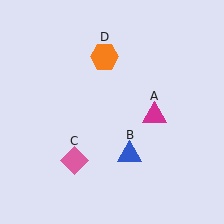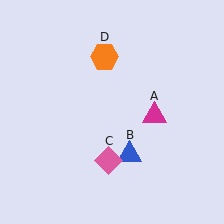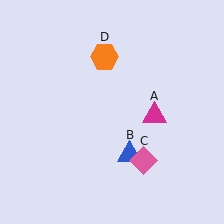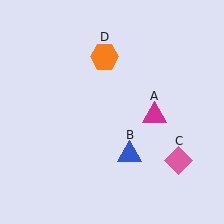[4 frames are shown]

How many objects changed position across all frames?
1 object changed position: pink diamond (object C).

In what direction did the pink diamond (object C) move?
The pink diamond (object C) moved right.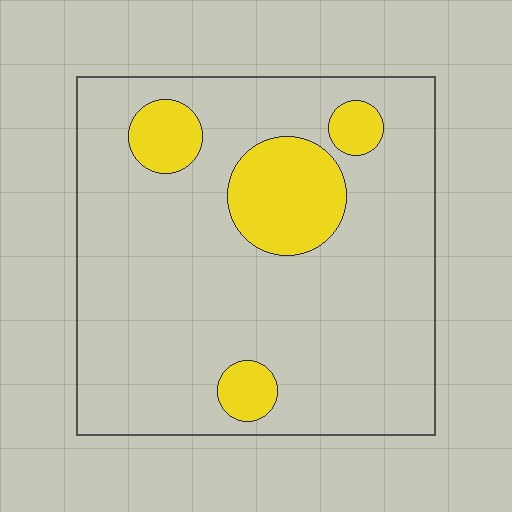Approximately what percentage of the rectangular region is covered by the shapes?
Approximately 15%.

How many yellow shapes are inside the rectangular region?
4.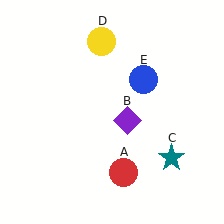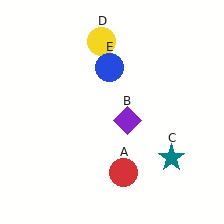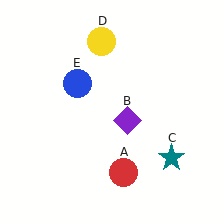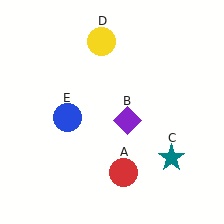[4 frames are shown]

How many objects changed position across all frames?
1 object changed position: blue circle (object E).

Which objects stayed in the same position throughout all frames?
Red circle (object A) and purple diamond (object B) and teal star (object C) and yellow circle (object D) remained stationary.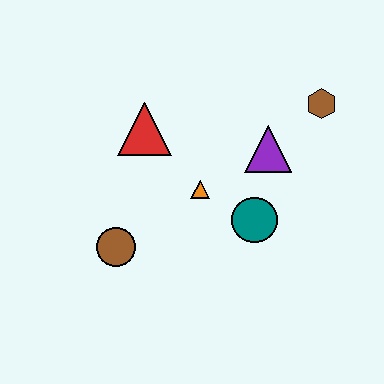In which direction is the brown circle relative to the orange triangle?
The brown circle is to the left of the orange triangle.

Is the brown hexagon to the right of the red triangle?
Yes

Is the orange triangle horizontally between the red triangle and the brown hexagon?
Yes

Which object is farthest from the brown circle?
The brown hexagon is farthest from the brown circle.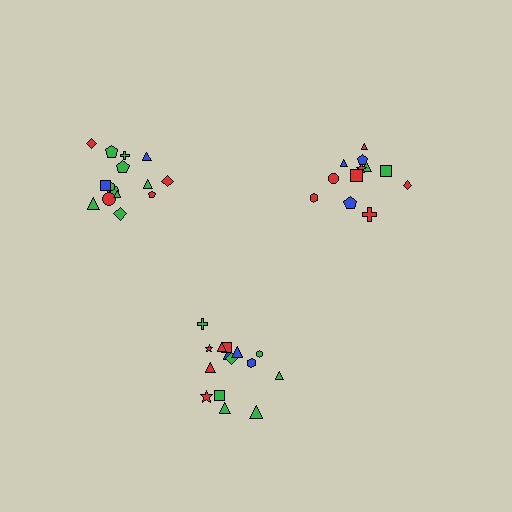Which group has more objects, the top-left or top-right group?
The top-left group.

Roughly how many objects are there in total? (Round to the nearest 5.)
Roughly 40 objects in total.